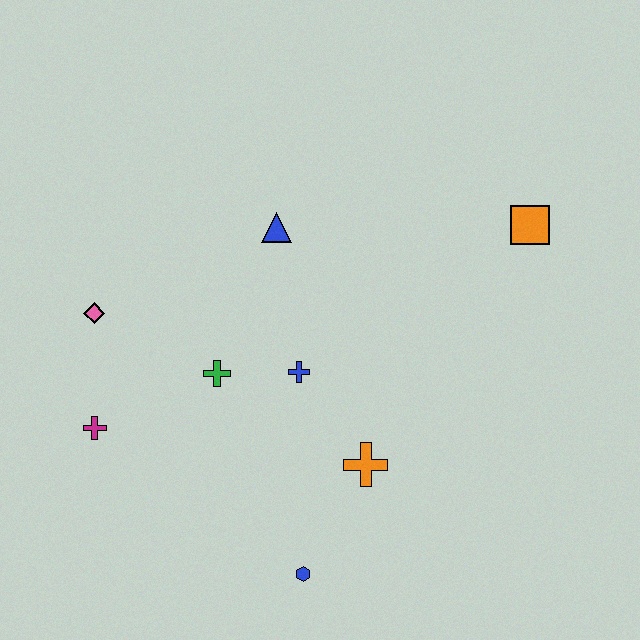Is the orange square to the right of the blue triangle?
Yes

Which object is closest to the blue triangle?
The blue cross is closest to the blue triangle.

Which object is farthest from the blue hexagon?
The orange square is farthest from the blue hexagon.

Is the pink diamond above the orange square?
No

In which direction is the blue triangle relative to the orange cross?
The blue triangle is above the orange cross.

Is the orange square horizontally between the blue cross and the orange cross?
No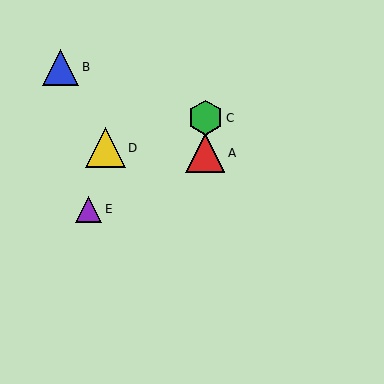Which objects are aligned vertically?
Objects A, C are aligned vertically.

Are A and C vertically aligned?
Yes, both are at x≈205.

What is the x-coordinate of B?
Object B is at x≈61.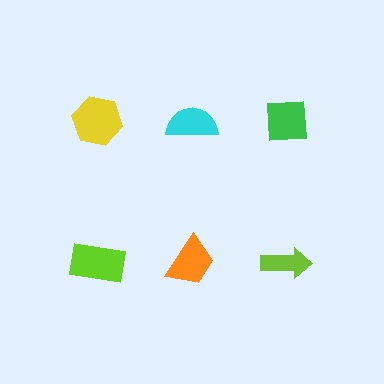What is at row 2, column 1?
A lime rectangle.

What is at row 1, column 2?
A cyan semicircle.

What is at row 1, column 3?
A green square.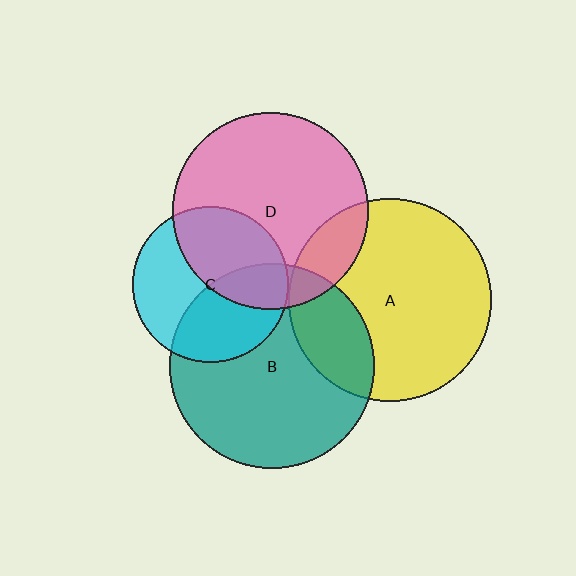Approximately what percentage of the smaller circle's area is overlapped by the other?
Approximately 40%.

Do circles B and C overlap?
Yes.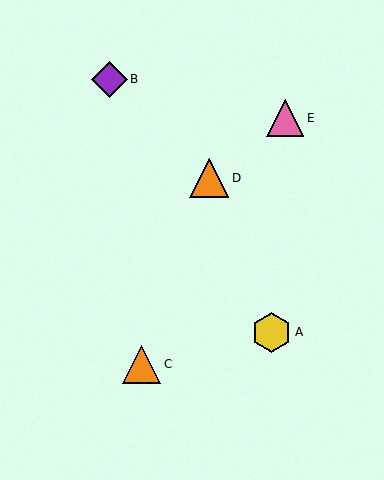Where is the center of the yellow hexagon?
The center of the yellow hexagon is at (272, 333).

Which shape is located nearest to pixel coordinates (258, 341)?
The yellow hexagon (labeled A) at (272, 333) is nearest to that location.